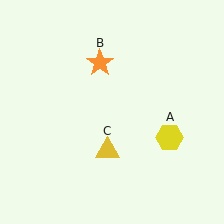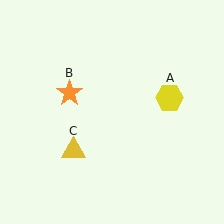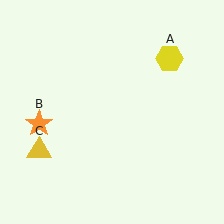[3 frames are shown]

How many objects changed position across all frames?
3 objects changed position: yellow hexagon (object A), orange star (object B), yellow triangle (object C).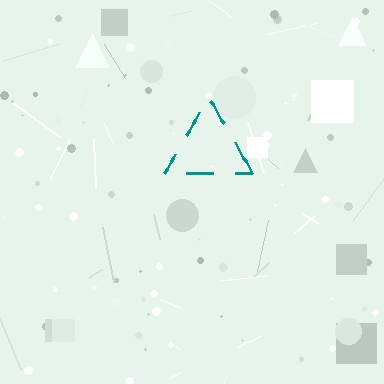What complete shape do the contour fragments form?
The contour fragments form a triangle.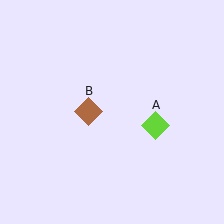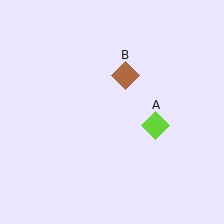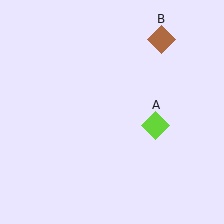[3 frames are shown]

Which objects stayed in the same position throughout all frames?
Lime diamond (object A) remained stationary.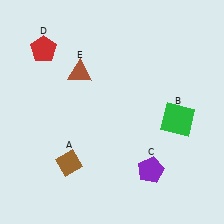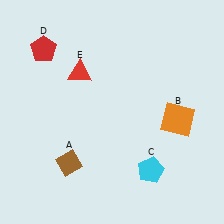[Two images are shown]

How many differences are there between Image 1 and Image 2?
There are 3 differences between the two images.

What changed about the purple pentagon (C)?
In Image 1, C is purple. In Image 2, it changed to cyan.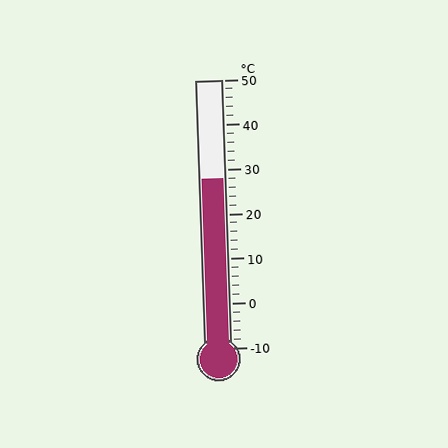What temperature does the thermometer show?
The thermometer shows approximately 28°C.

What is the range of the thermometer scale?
The thermometer scale ranges from -10°C to 50°C.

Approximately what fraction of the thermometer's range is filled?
The thermometer is filled to approximately 65% of its range.